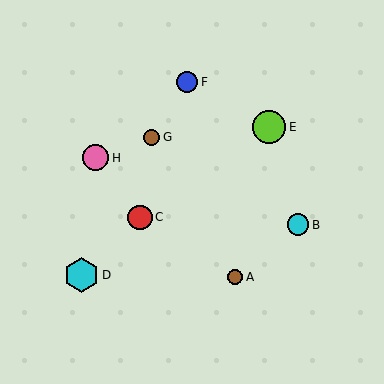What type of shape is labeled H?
Shape H is a pink circle.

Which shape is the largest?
The cyan hexagon (labeled D) is the largest.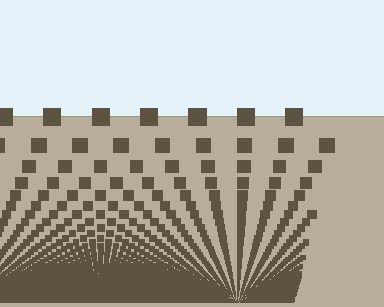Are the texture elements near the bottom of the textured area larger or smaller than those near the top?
Smaller. The gradient is inverted — elements near the bottom are smaller and denser.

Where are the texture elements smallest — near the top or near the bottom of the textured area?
Near the bottom.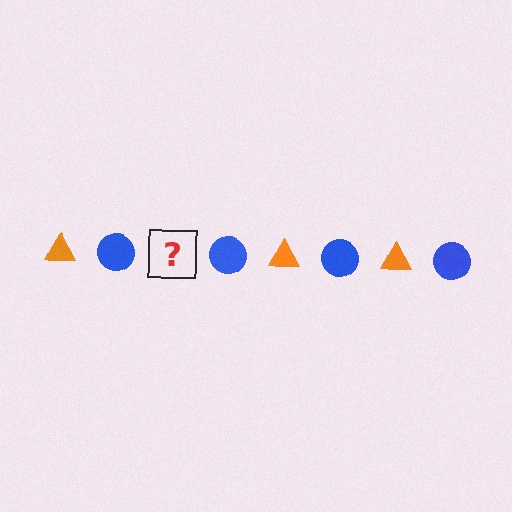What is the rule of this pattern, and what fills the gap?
The rule is that the pattern alternates between orange triangle and blue circle. The gap should be filled with an orange triangle.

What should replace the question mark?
The question mark should be replaced with an orange triangle.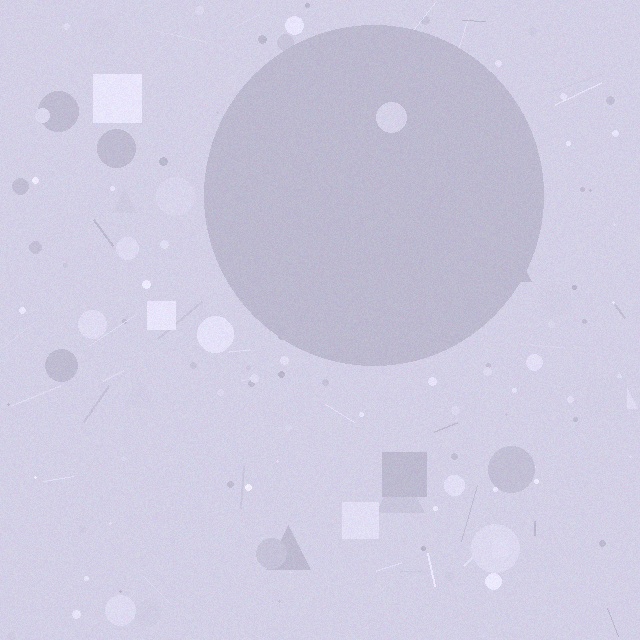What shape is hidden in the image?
A circle is hidden in the image.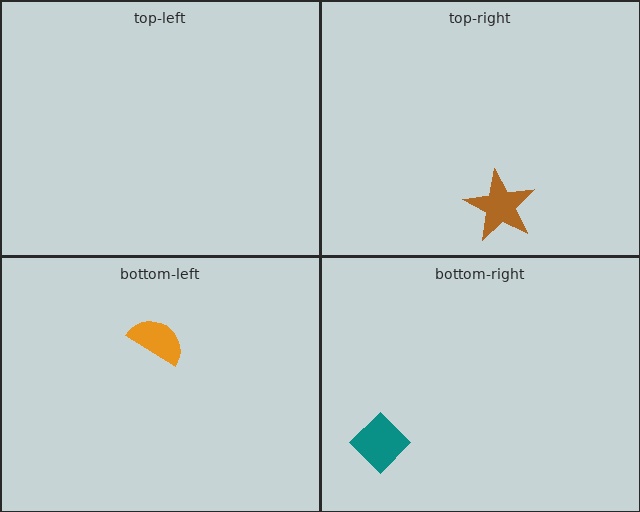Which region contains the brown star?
The top-right region.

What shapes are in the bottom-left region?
The orange semicircle.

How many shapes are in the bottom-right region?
1.